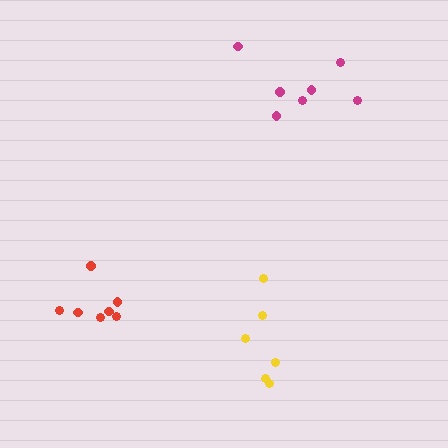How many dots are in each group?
Group 1: 7 dots, Group 2: 6 dots, Group 3: 7 dots (20 total).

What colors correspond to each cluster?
The clusters are colored: red, yellow, magenta.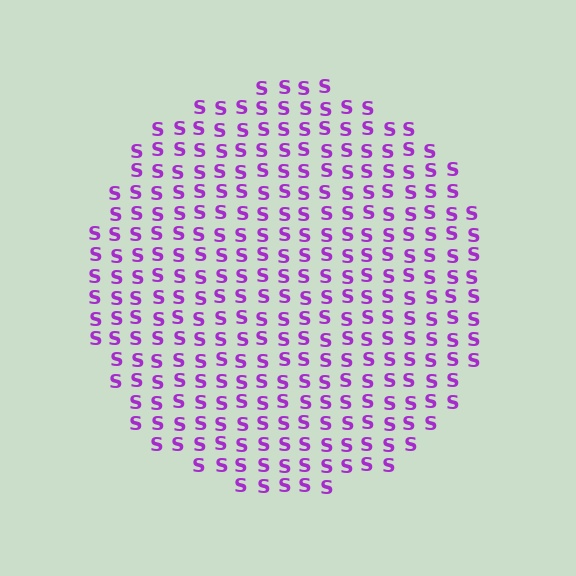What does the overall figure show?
The overall figure shows a circle.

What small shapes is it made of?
It is made of small letter S's.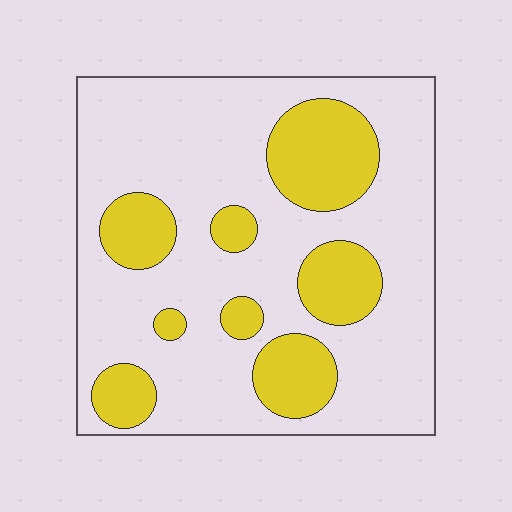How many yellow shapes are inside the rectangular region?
8.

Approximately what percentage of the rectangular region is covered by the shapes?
Approximately 25%.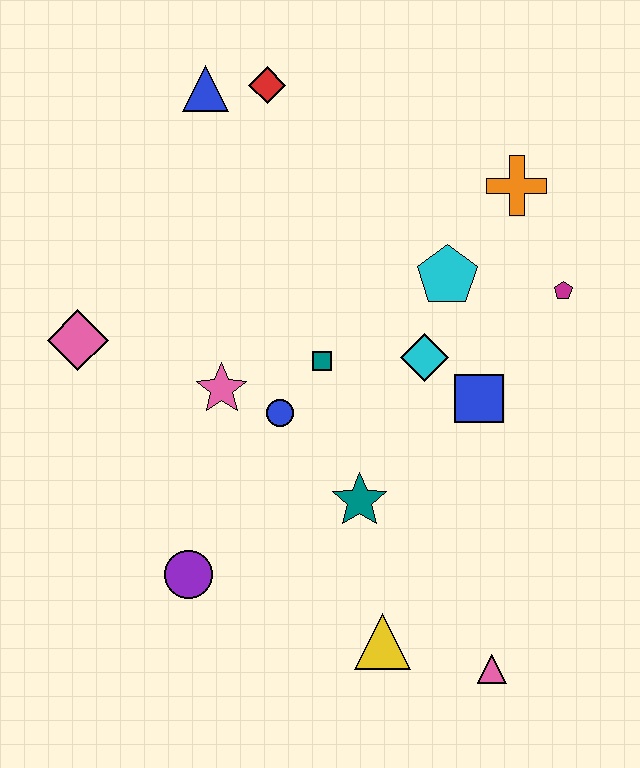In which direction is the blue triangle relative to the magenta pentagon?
The blue triangle is to the left of the magenta pentagon.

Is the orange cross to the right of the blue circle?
Yes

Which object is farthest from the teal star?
The blue triangle is farthest from the teal star.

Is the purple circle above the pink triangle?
Yes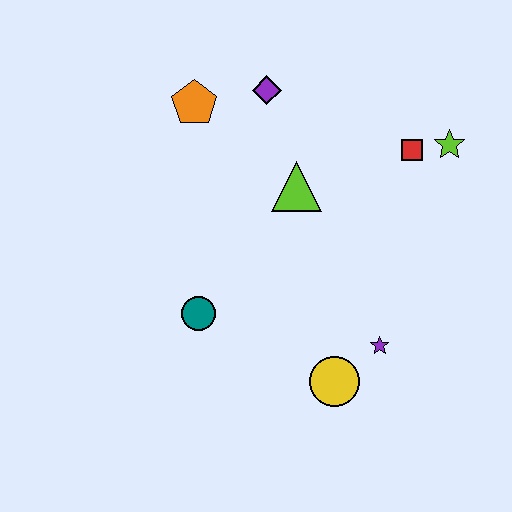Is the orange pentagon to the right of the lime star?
No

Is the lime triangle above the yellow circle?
Yes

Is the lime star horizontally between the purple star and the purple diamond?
No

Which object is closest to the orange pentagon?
The purple diamond is closest to the orange pentagon.